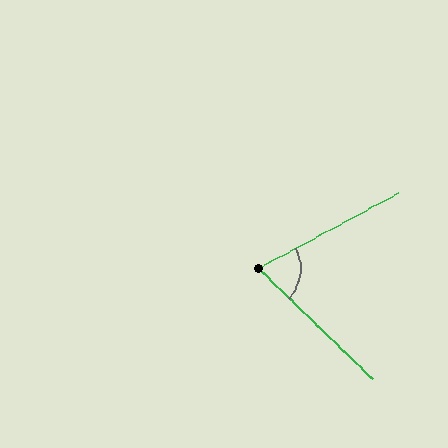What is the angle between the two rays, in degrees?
Approximately 73 degrees.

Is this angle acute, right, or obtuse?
It is acute.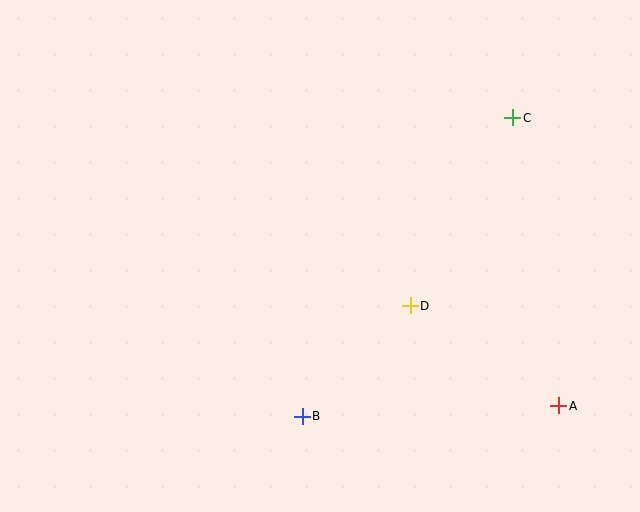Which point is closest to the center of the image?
Point D at (410, 306) is closest to the center.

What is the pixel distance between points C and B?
The distance between C and B is 365 pixels.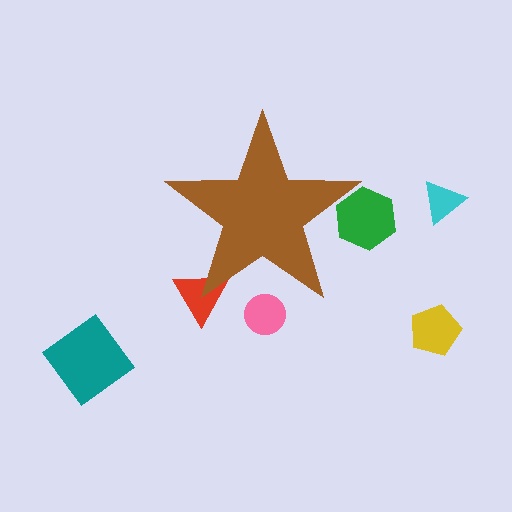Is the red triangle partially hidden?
Yes, the red triangle is partially hidden behind the brown star.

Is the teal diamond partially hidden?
No, the teal diamond is fully visible.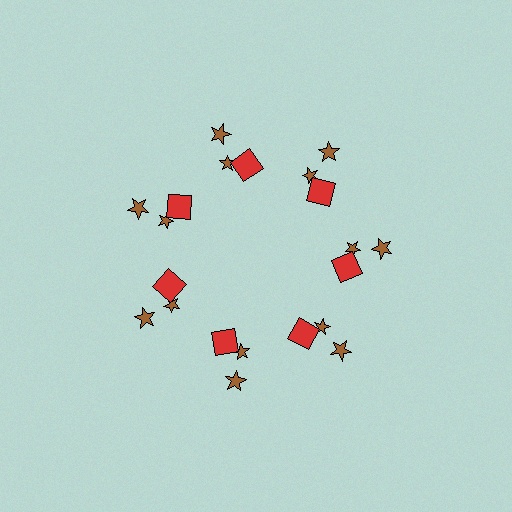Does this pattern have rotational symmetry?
Yes, this pattern has 7-fold rotational symmetry. It looks the same after rotating 51 degrees around the center.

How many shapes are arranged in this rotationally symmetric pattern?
There are 21 shapes, arranged in 7 groups of 3.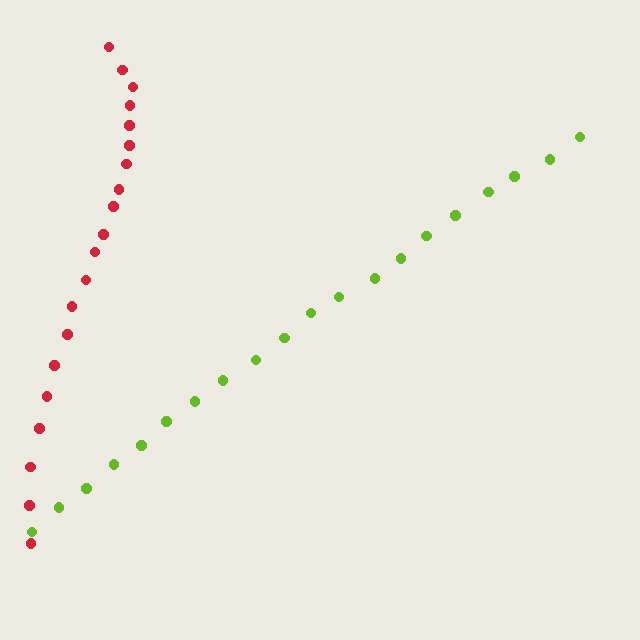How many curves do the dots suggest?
There are 2 distinct paths.